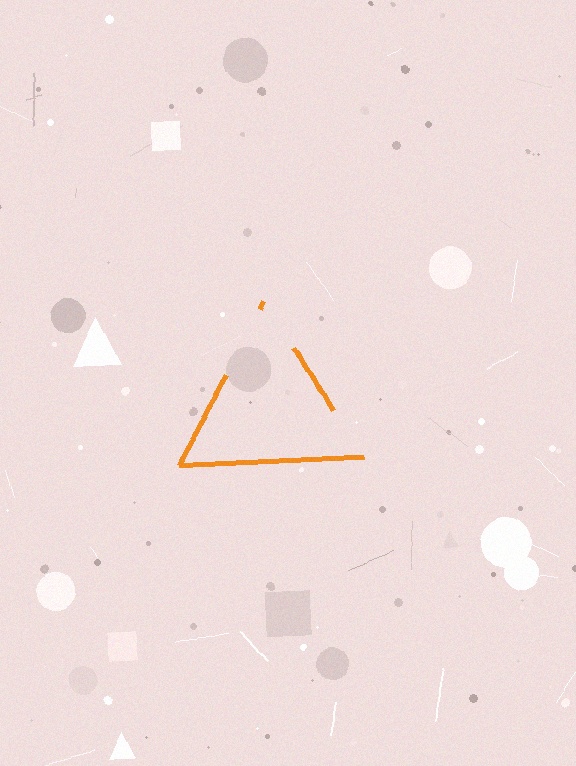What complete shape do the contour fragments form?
The contour fragments form a triangle.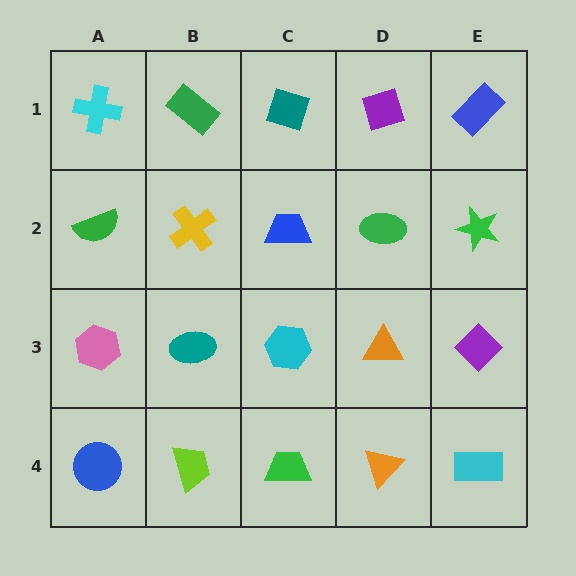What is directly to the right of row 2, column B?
A blue trapezoid.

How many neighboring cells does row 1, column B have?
3.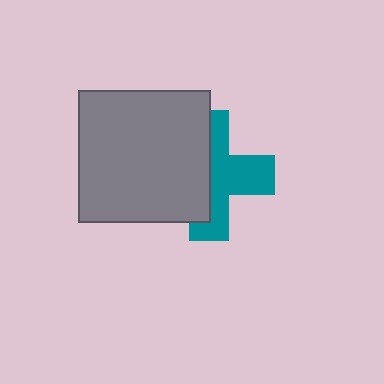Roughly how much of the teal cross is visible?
About half of it is visible (roughly 51%).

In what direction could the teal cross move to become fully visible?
The teal cross could move right. That would shift it out from behind the gray square entirely.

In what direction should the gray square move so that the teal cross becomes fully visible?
The gray square should move left. That is the shortest direction to clear the overlap and leave the teal cross fully visible.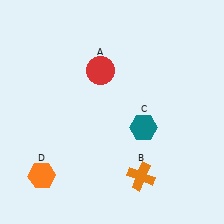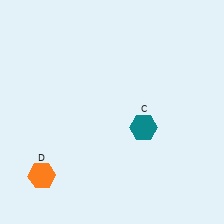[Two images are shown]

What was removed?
The red circle (A), the orange cross (B) were removed in Image 2.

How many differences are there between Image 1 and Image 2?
There are 2 differences between the two images.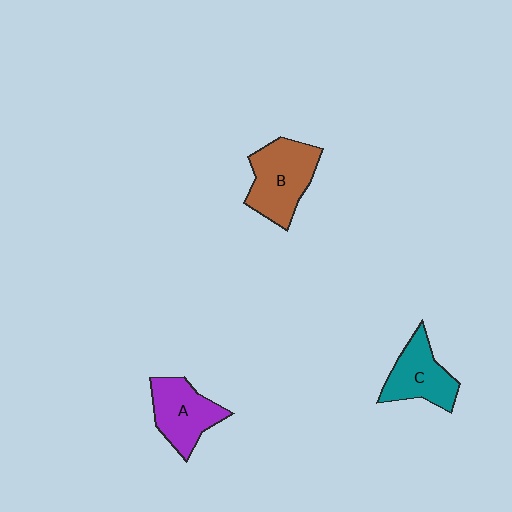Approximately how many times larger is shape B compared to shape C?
Approximately 1.3 times.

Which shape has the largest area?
Shape B (brown).